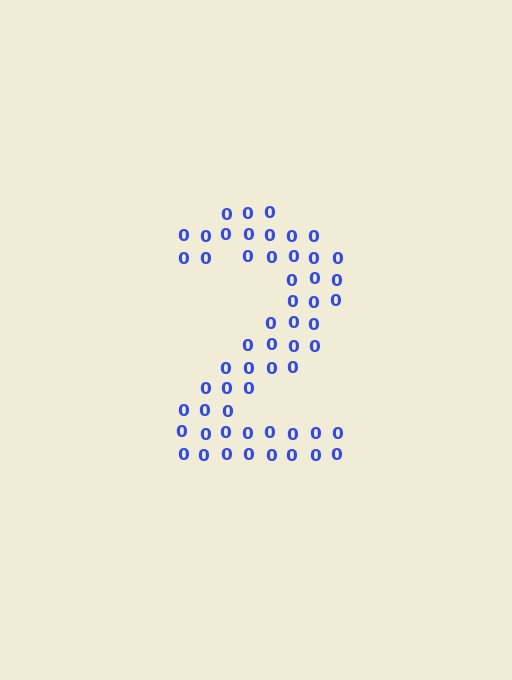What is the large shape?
The large shape is the digit 2.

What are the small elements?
The small elements are digit 0's.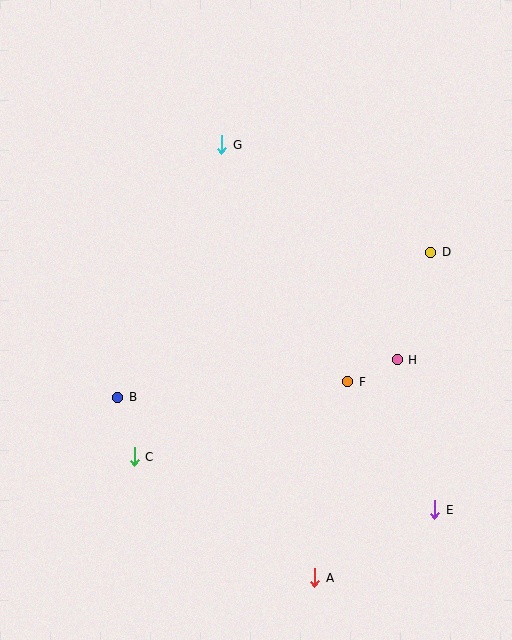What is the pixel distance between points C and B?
The distance between C and B is 62 pixels.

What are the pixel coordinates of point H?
Point H is at (397, 360).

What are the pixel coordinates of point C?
Point C is at (134, 457).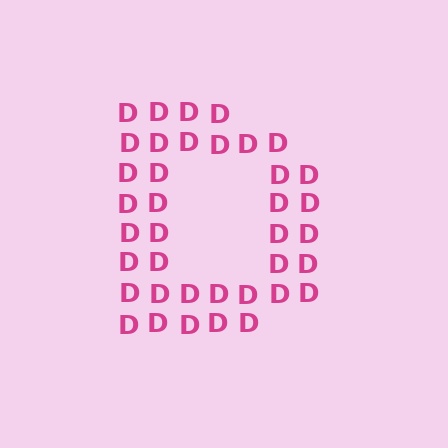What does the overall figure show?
The overall figure shows the letter D.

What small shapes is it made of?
It is made of small letter D's.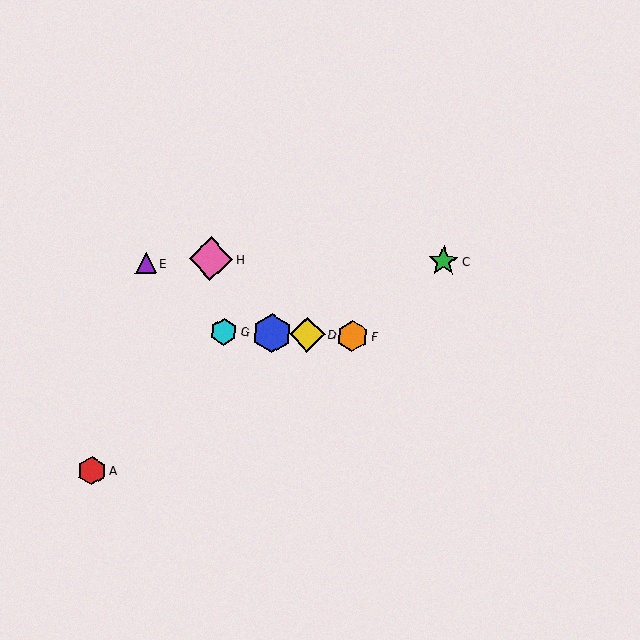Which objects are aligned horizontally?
Objects B, D, F, G are aligned horizontally.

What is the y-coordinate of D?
Object D is at y≈335.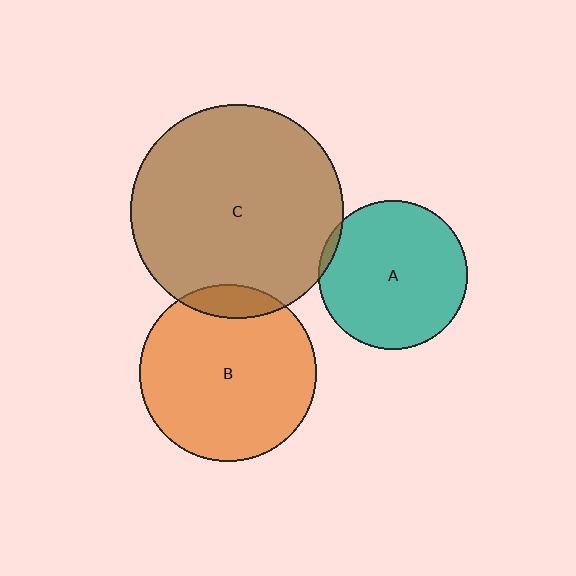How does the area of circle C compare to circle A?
Approximately 2.1 times.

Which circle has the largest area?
Circle C (brown).